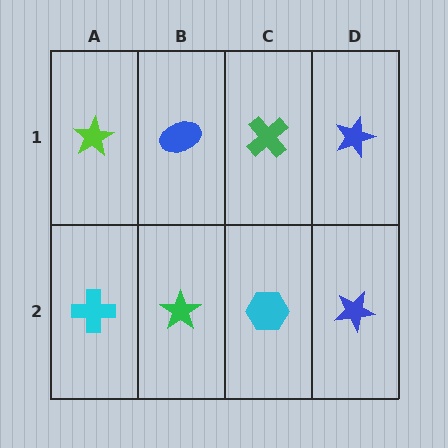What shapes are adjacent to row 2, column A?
A lime star (row 1, column A), a green star (row 2, column B).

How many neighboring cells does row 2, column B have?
3.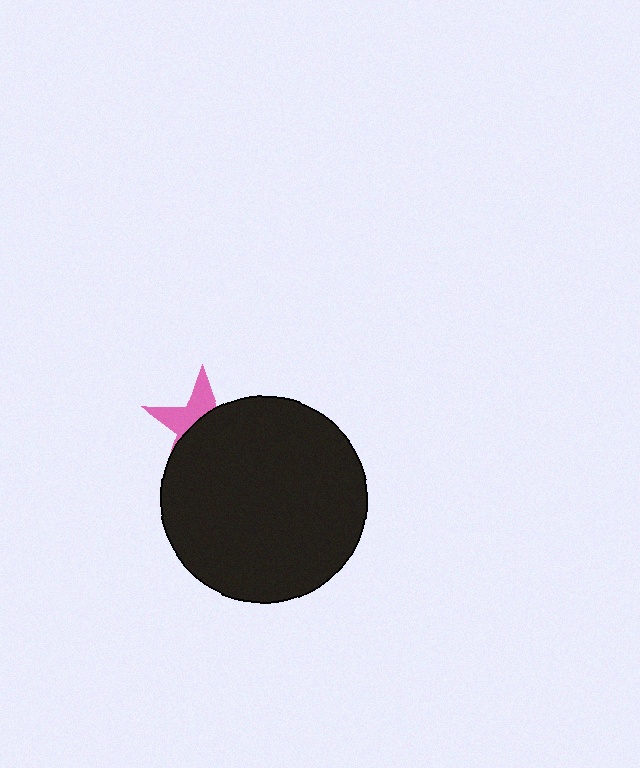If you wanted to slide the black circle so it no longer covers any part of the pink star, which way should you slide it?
Slide it toward the lower-right — that is the most direct way to separate the two shapes.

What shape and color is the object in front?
The object in front is a black circle.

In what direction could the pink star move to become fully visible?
The pink star could move toward the upper-left. That would shift it out from behind the black circle entirely.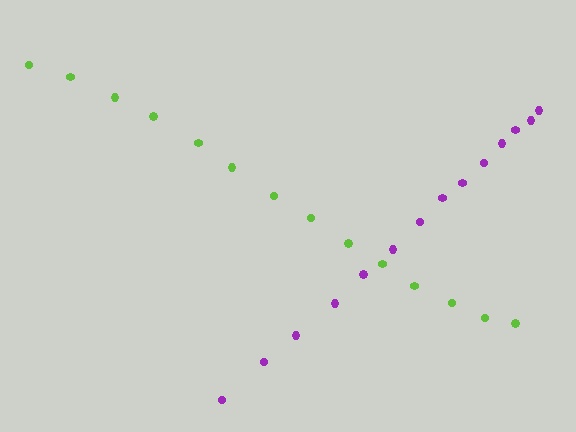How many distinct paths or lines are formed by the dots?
There are 2 distinct paths.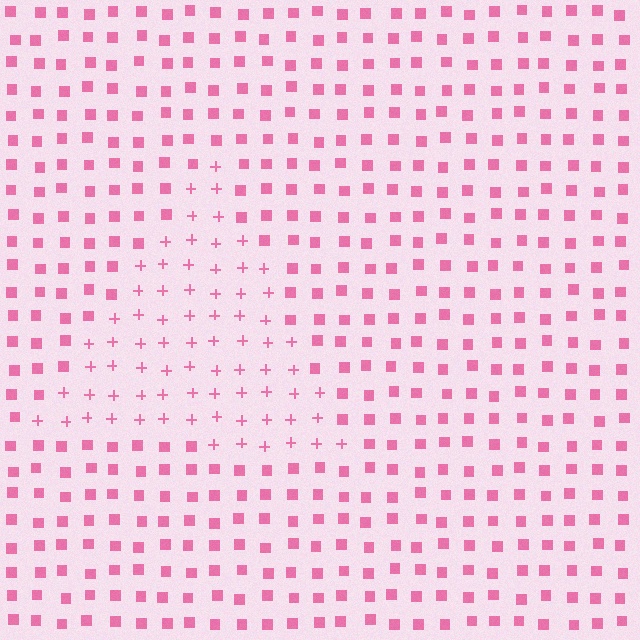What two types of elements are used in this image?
The image uses plus signs inside the triangle region and squares outside it.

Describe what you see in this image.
The image is filled with small pink elements arranged in a uniform grid. A triangle-shaped region contains plus signs, while the surrounding area contains squares. The boundary is defined purely by the change in element shape.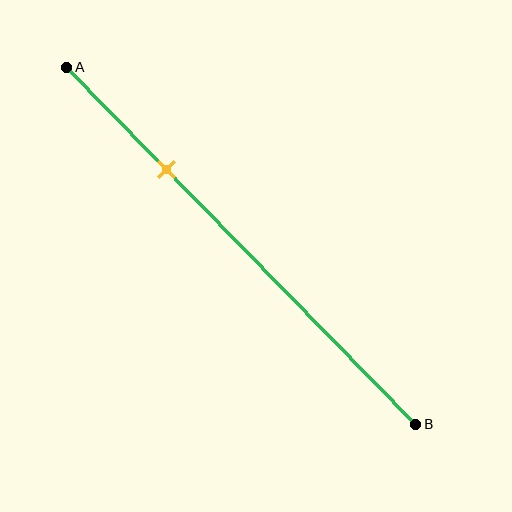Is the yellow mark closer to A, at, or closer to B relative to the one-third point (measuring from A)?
The yellow mark is closer to point A than the one-third point of segment AB.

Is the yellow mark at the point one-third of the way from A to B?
No, the mark is at about 30% from A, not at the 33% one-third point.